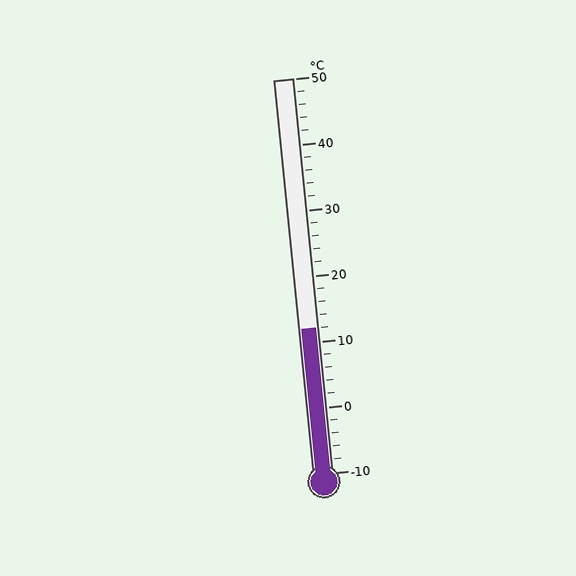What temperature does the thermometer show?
The thermometer shows approximately 12°C.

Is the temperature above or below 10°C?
The temperature is above 10°C.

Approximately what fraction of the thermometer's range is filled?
The thermometer is filled to approximately 35% of its range.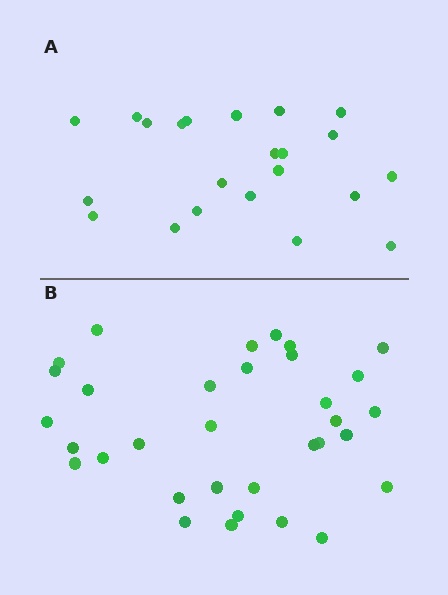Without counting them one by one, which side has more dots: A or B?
Region B (the bottom region) has more dots.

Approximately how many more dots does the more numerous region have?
Region B has roughly 12 or so more dots than region A.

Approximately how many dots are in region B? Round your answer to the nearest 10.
About 30 dots. (The exact count is 33, which rounds to 30.)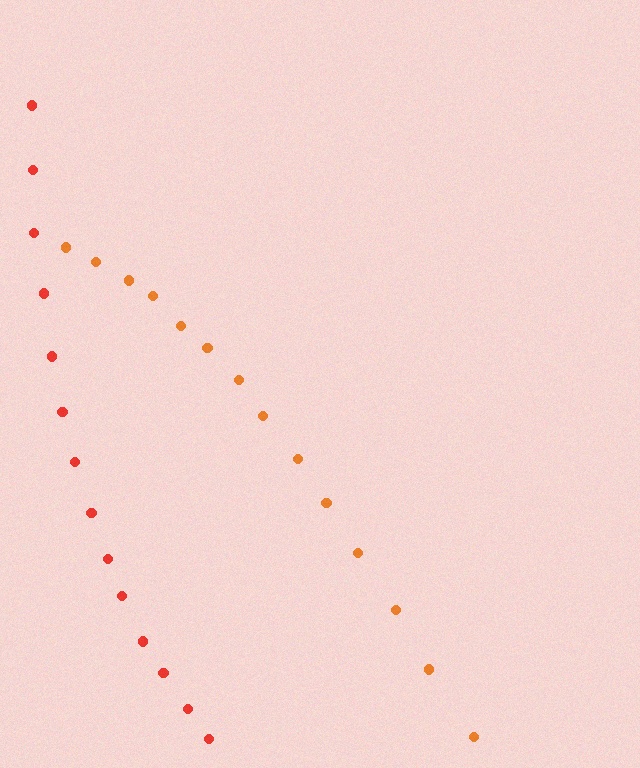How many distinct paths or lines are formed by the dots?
There are 2 distinct paths.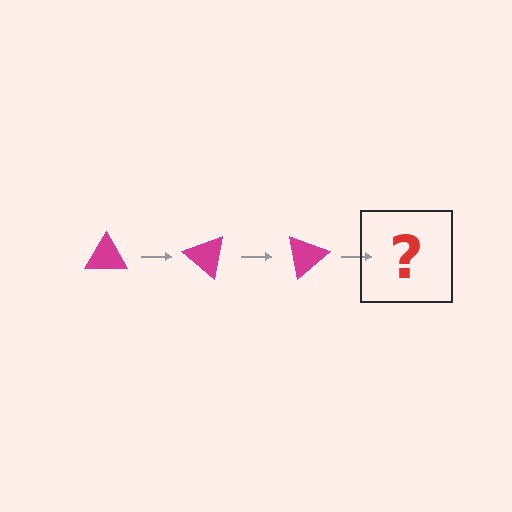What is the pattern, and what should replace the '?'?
The pattern is that the triangle rotates 40 degrees each step. The '?' should be a magenta triangle rotated 120 degrees.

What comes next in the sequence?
The next element should be a magenta triangle rotated 120 degrees.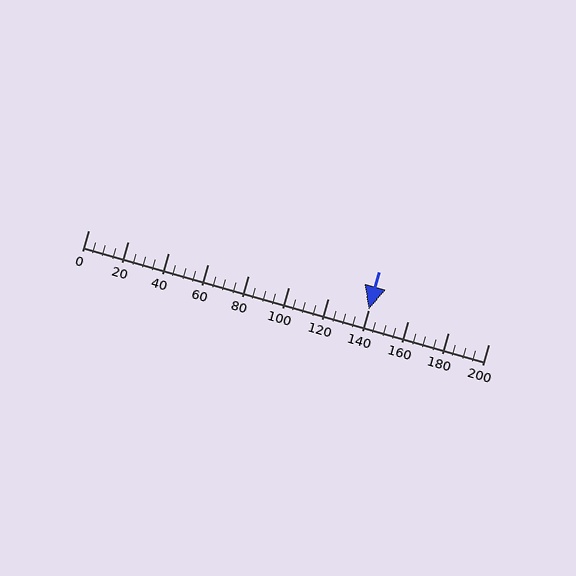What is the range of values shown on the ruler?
The ruler shows values from 0 to 200.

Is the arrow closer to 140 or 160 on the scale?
The arrow is closer to 140.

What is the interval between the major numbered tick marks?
The major tick marks are spaced 20 units apart.